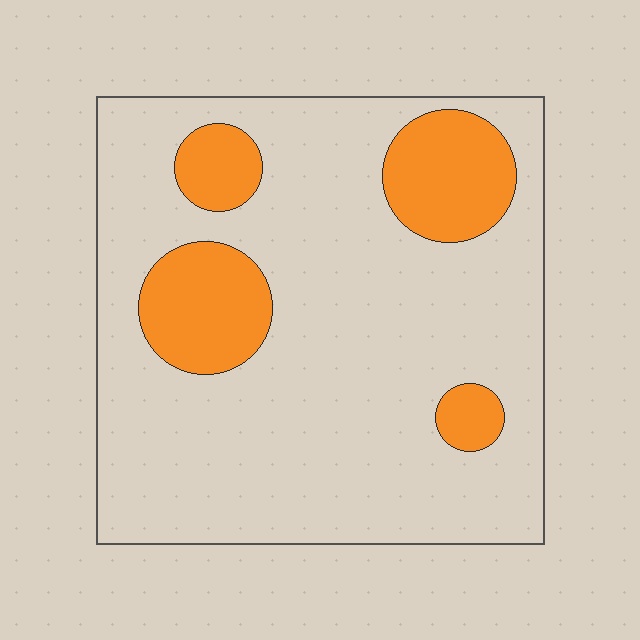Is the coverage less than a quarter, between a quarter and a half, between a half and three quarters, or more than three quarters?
Less than a quarter.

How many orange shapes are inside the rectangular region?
4.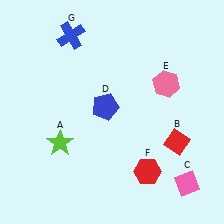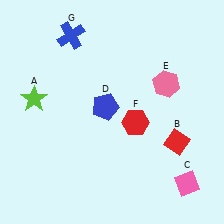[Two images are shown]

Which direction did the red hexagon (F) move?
The red hexagon (F) moved up.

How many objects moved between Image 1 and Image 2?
2 objects moved between the two images.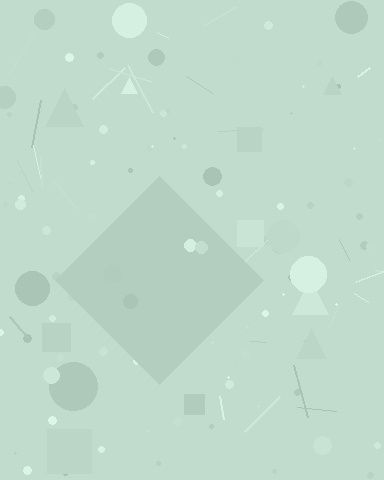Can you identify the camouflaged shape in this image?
The camouflaged shape is a diamond.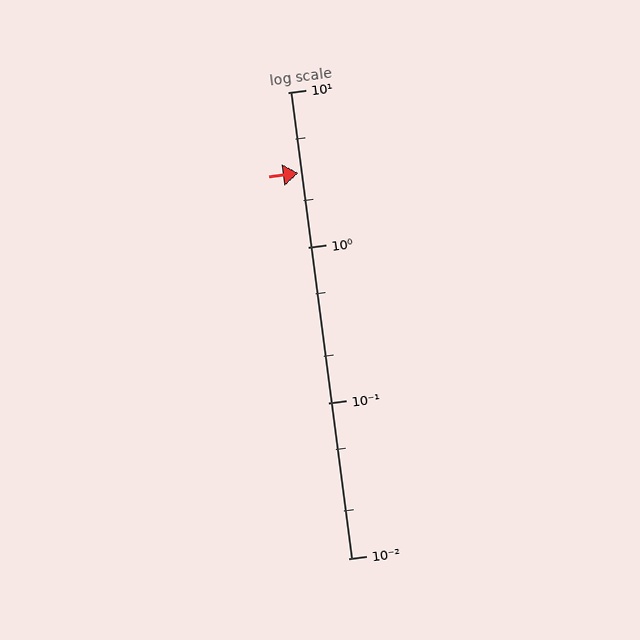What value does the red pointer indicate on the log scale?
The pointer indicates approximately 3.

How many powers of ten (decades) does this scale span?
The scale spans 3 decades, from 0.01 to 10.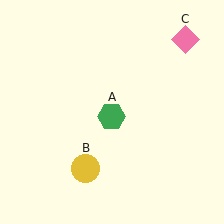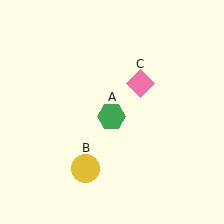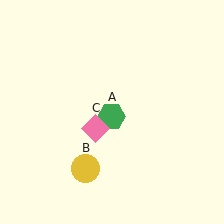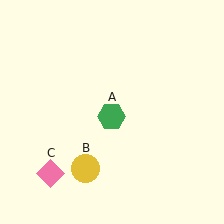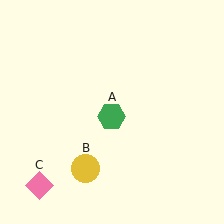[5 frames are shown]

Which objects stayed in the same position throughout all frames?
Green hexagon (object A) and yellow circle (object B) remained stationary.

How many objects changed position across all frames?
1 object changed position: pink diamond (object C).